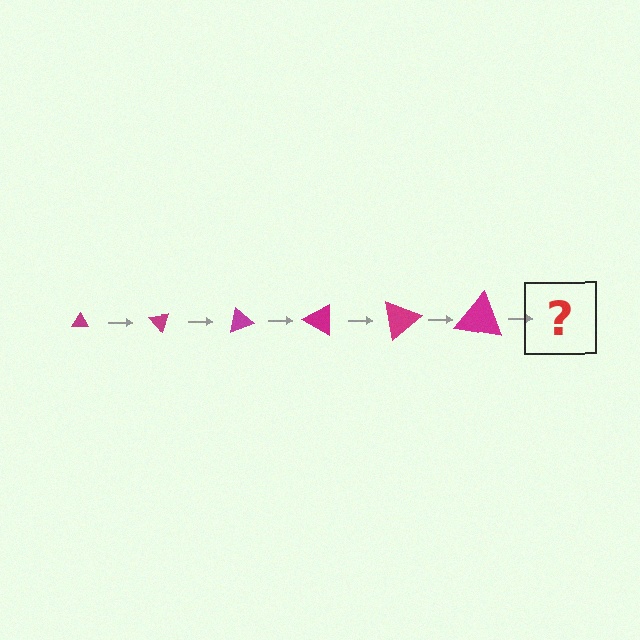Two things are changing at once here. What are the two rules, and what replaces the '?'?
The two rules are that the triangle grows larger each step and it rotates 50 degrees each step. The '?' should be a triangle, larger than the previous one and rotated 300 degrees from the start.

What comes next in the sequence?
The next element should be a triangle, larger than the previous one and rotated 300 degrees from the start.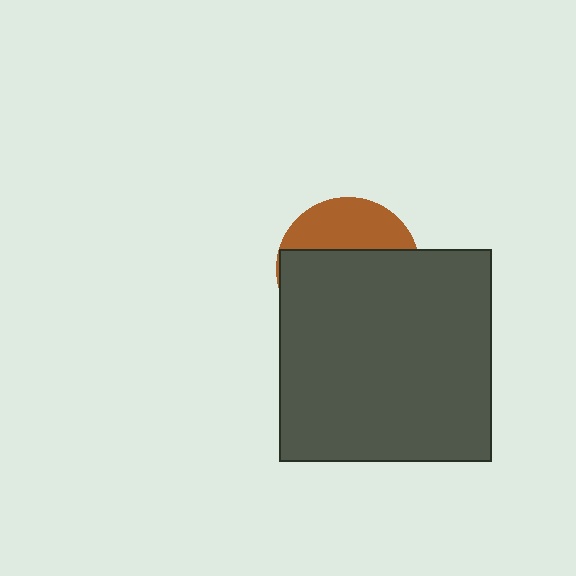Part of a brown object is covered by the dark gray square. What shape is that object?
It is a circle.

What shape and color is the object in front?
The object in front is a dark gray square.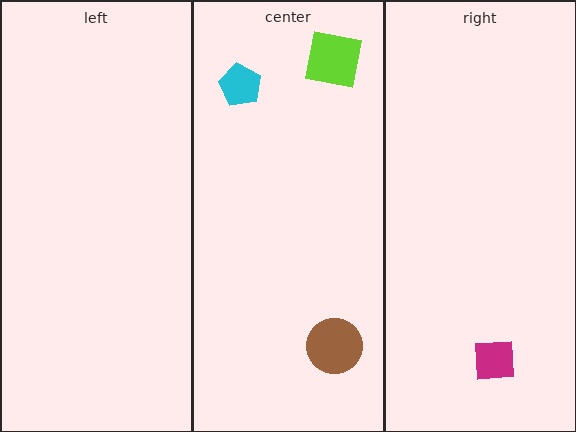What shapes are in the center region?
The lime square, the brown circle, the cyan pentagon.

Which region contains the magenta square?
The right region.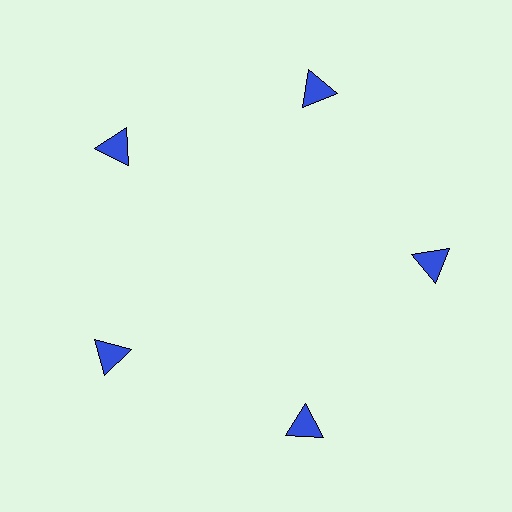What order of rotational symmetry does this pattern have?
This pattern has 5-fold rotational symmetry.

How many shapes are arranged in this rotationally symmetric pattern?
There are 5 shapes, arranged in 5 groups of 1.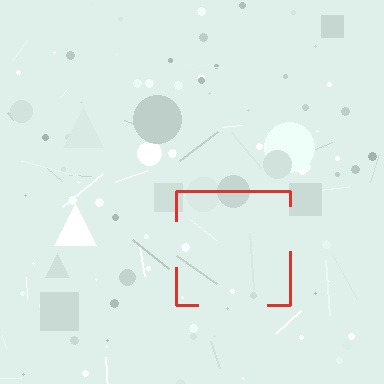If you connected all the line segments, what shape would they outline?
They would outline a square.